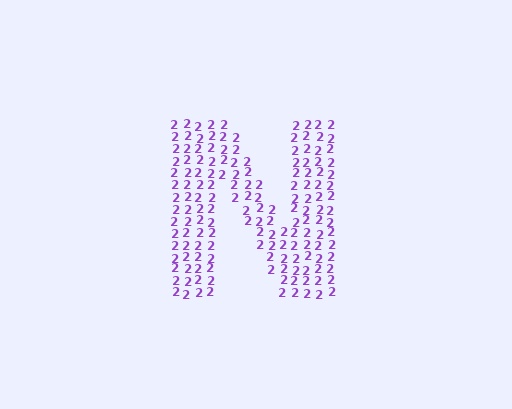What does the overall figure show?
The overall figure shows the letter N.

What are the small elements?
The small elements are digit 2's.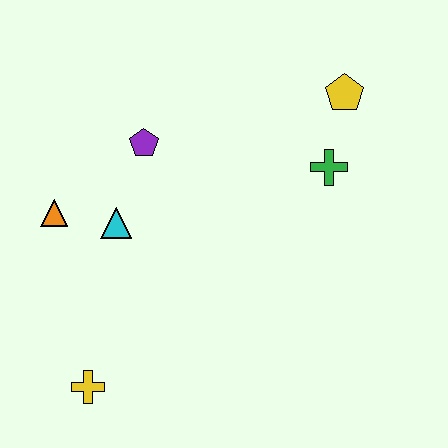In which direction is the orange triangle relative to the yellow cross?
The orange triangle is above the yellow cross.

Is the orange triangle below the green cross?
Yes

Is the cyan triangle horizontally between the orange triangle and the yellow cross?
No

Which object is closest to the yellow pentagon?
The green cross is closest to the yellow pentagon.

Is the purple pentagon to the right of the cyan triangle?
Yes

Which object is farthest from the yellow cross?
The yellow pentagon is farthest from the yellow cross.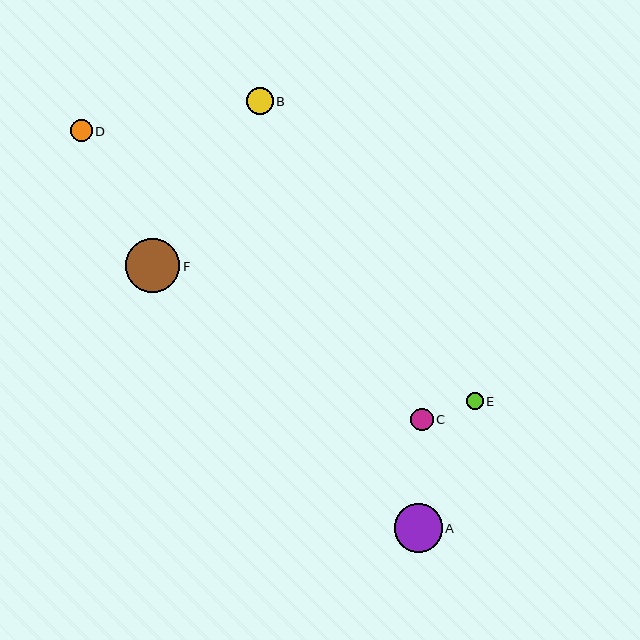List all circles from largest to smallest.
From largest to smallest: F, A, B, C, D, E.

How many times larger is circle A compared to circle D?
Circle A is approximately 2.2 times the size of circle D.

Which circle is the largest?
Circle F is the largest with a size of approximately 54 pixels.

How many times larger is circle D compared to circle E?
Circle D is approximately 1.3 times the size of circle E.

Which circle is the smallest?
Circle E is the smallest with a size of approximately 17 pixels.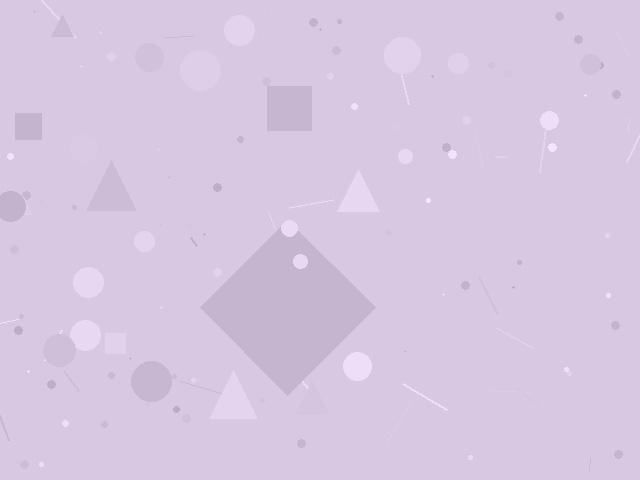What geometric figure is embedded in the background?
A diamond is embedded in the background.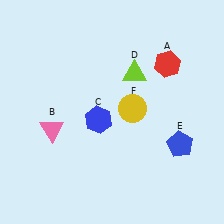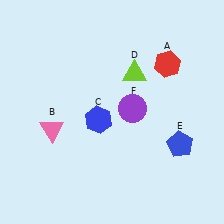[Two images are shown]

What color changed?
The circle (F) changed from yellow in Image 1 to purple in Image 2.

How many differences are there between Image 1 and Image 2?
There is 1 difference between the two images.